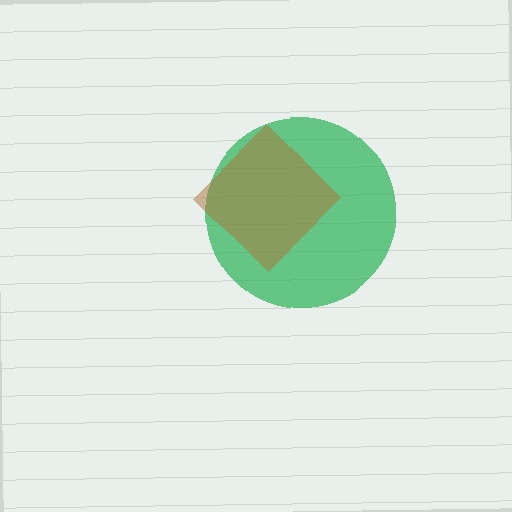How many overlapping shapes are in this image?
There are 2 overlapping shapes in the image.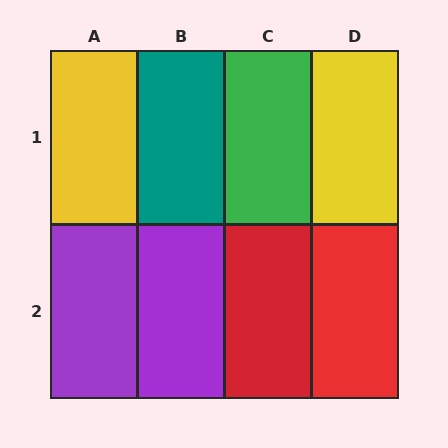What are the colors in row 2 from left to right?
Purple, purple, red, red.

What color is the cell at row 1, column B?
Teal.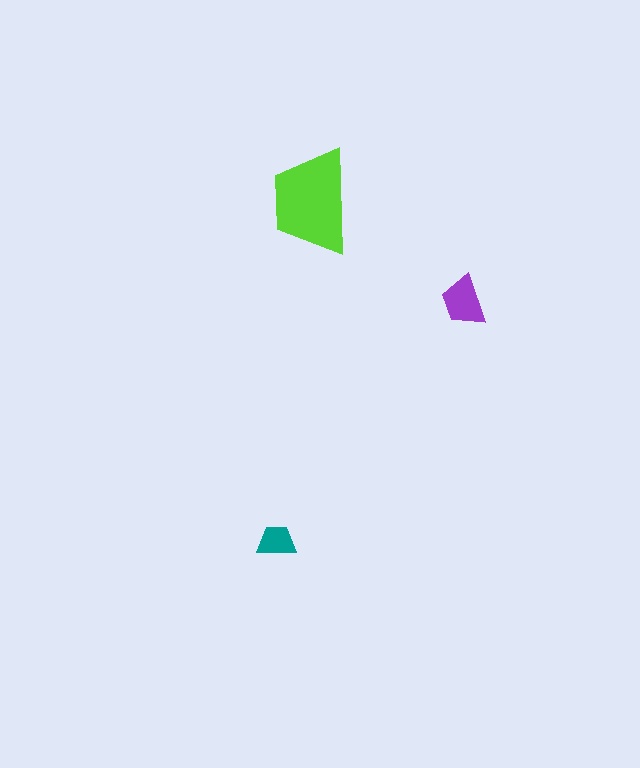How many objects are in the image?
There are 3 objects in the image.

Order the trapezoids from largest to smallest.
the lime one, the purple one, the teal one.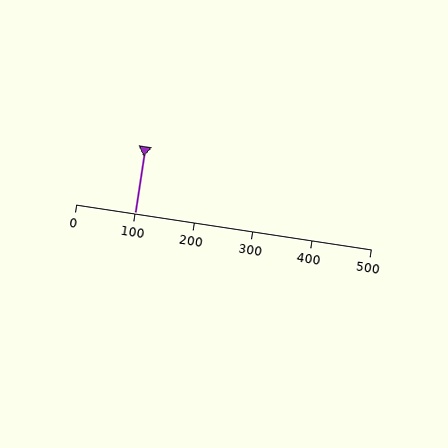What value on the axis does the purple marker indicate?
The marker indicates approximately 100.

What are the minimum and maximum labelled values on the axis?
The axis runs from 0 to 500.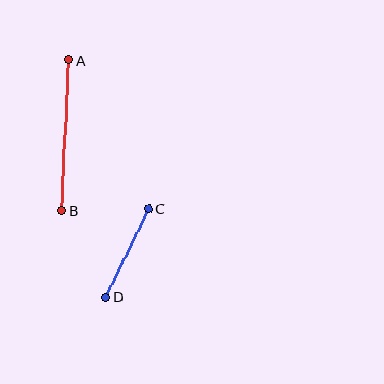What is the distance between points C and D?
The distance is approximately 98 pixels.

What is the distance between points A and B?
The distance is approximately 151 pixels.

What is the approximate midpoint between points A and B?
The midpoint is at approximately (65, 135) pixels.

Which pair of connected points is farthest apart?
Points A and B are farthest apart.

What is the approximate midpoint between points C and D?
The midpoint is at approximately (127, 253) pixels.